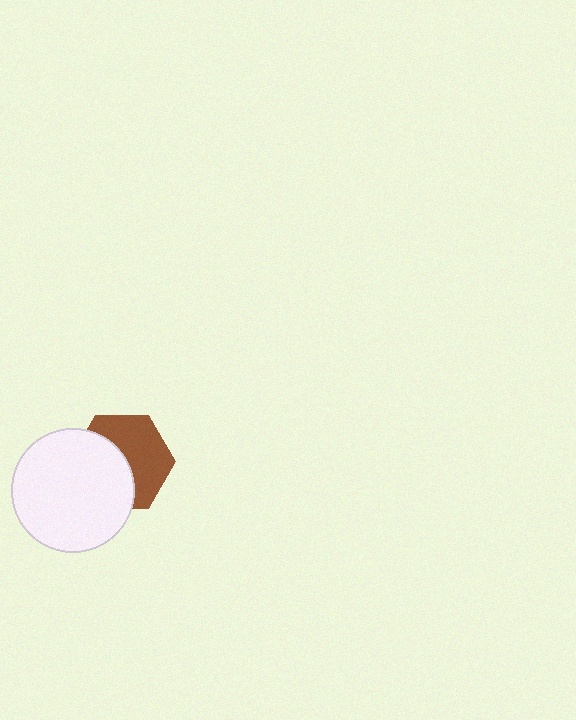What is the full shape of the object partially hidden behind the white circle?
The partially hidden object is a brown hexagon.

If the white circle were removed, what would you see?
You would see the complete brown hexagon.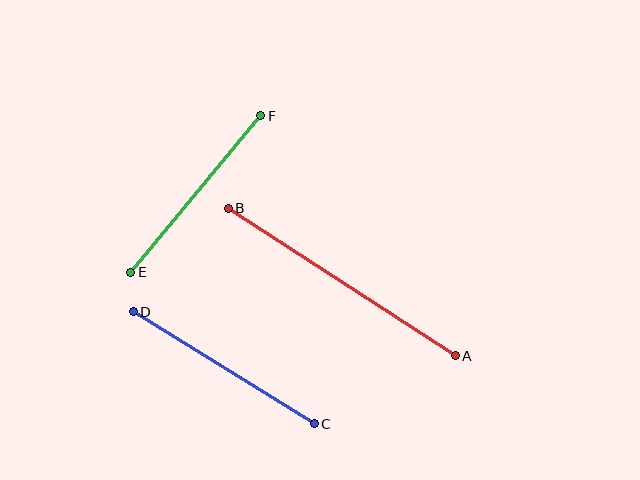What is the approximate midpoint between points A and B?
The midpoint is at approximately (342, 282) pixels.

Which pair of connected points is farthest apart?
Points A and B are farthest apart.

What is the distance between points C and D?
The distance is approximately 213 pixels.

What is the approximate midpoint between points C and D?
The midpoint is at approximately (224, 368) pixels.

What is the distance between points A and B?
The distance is approximately 271 pixels.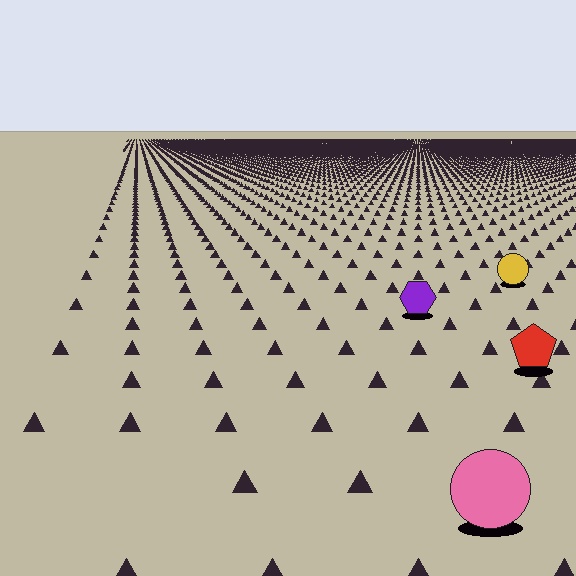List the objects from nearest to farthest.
From nearest to farthest: the pink circle, the red pentagon, the purple hexagon, the yellow circle.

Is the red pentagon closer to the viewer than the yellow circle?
Yes. The red pentagon is closer — you can tell from the texture gradient: the ground texture is coarser near it.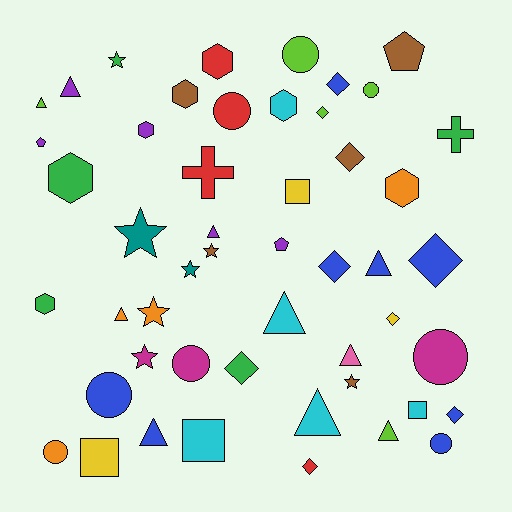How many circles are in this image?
There are 8 circles.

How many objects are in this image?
There are 50 objects.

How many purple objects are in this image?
There are 5 purple objects.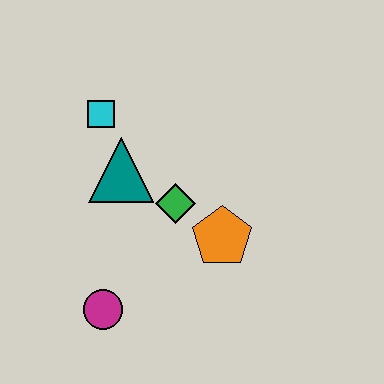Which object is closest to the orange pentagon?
The green diamond is closest to the orange pentagon.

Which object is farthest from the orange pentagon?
The cyan square is farthest from the orange pentagon.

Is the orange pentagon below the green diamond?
Yes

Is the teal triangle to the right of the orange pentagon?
No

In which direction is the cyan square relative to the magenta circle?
The cyan square is above the magenta circle.